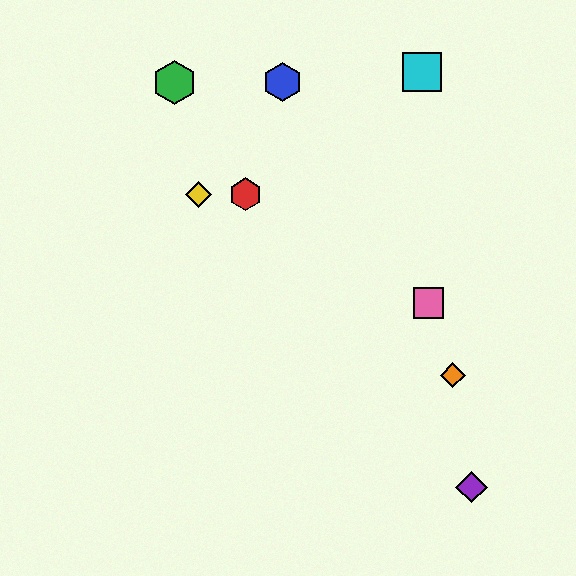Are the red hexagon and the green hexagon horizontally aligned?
No, the red hexagon is at y≈194 and the green hexagon is at y≈83.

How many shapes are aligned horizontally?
2 shapes (the red hexagon, the yellow diamond) are aligned horizontally.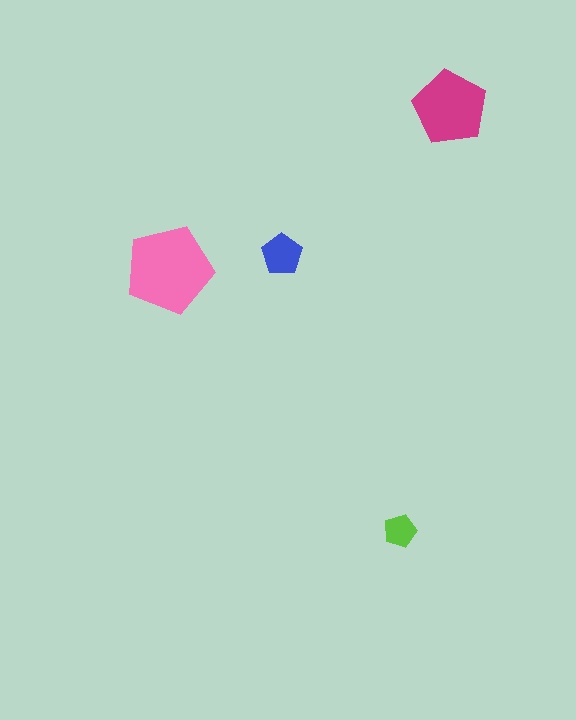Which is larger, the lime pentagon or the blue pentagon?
The blue one.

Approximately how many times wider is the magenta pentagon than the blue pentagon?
About 2 times wider.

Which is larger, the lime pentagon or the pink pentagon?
The pink one.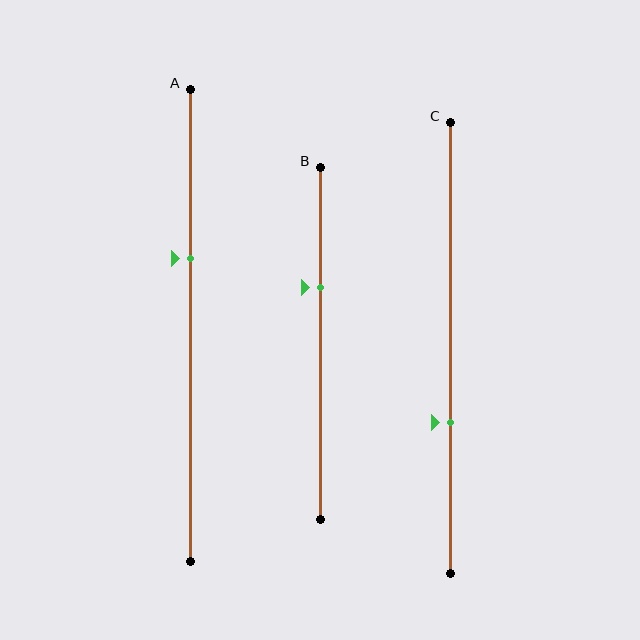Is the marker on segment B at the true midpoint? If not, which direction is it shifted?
No, the marker on segment B is shifted upward by about 16% of the segment length.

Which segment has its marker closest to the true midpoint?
Segment A has its marker closest to the true midpoint.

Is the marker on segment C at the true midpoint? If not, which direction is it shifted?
No, the marker on segment C is shifted downward by about 17% of the segment length.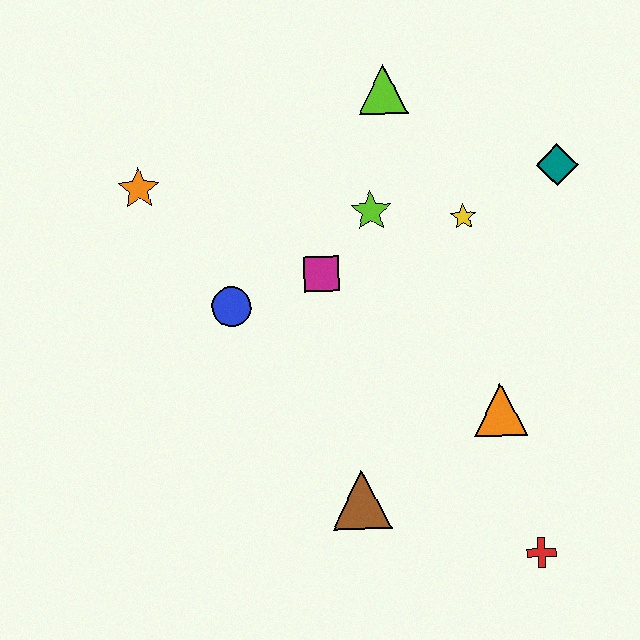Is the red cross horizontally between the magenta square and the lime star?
No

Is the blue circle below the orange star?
Yes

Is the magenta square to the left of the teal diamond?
Yes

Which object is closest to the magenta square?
The lime star is closest to the magenta square.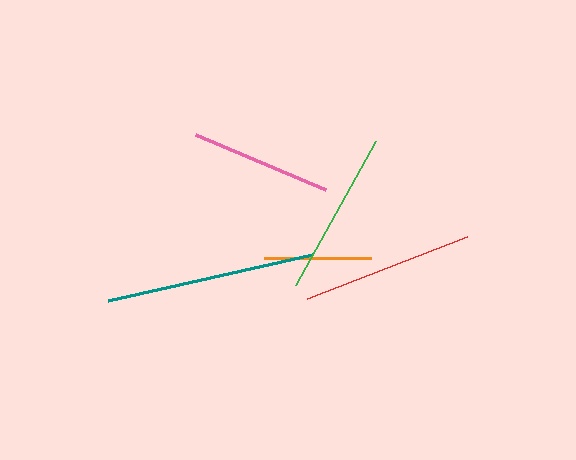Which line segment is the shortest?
The orange line is the shortest at approximately 106 pixels.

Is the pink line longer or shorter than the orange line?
The pink line is longer than the orange line.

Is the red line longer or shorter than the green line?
The red line is longer than the green line.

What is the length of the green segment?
The green segment is approximately 165 pixels long.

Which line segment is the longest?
The teal line is the longest at approximately 209 pixels.